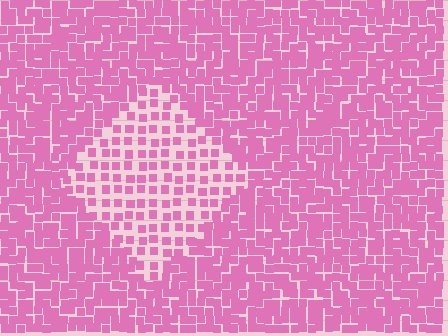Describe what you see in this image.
The image contains small pink elements arranged at two different densities. A diamond-shaped region is visible where the elements are less densely packed than the surrounding area.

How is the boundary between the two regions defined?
The boundary is defined by a change in element density (approximately 2.1x ratio). All elements are the same color, size, and shape.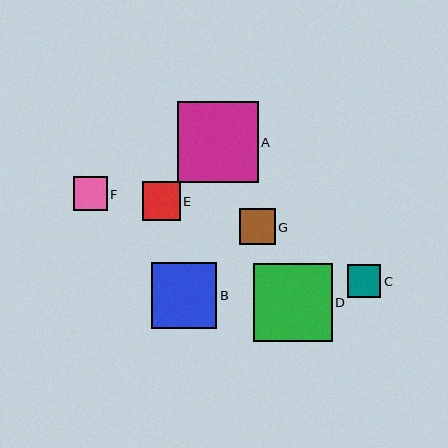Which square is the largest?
Square A is the largest with a size of approximately 81 pixels.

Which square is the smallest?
Square C is the smallest with a size of approximately 33 pixels.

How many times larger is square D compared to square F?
Square D is approximately 2.3 times the size of square F.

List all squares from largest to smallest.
From largest to smallest: A, D, B, E, G, F, C.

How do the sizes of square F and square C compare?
Square F and square C are approximately the same size.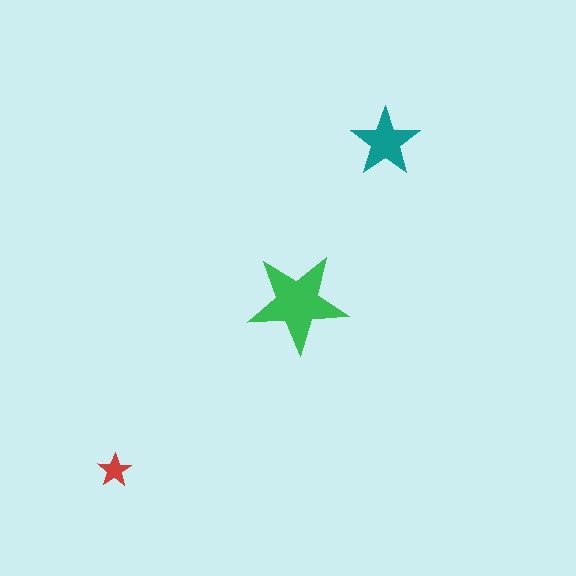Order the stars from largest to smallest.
the green one, the teal one, the red one.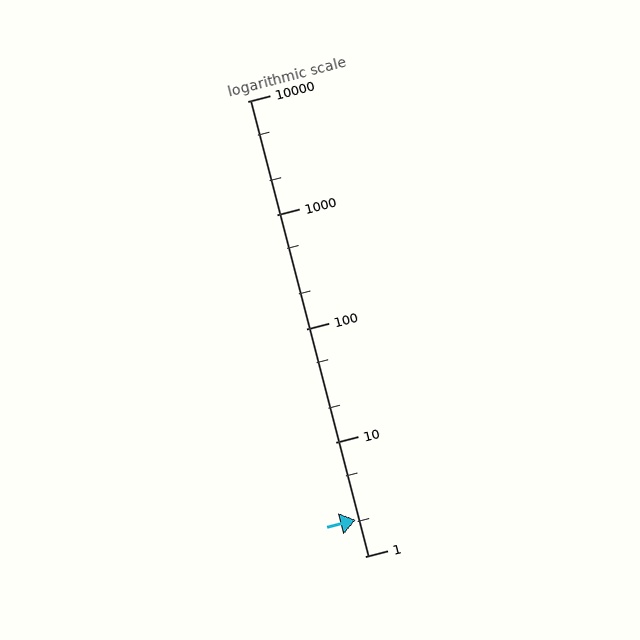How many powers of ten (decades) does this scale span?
The scale spans 4 decades, from 1 to 10000.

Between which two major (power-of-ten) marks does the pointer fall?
The pointer is between 1 and 10.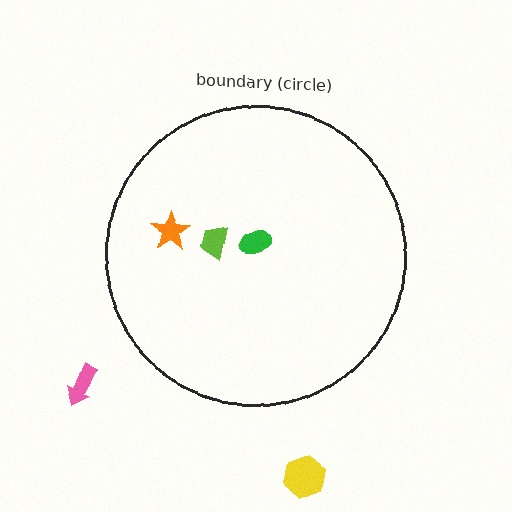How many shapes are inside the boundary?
3 inside, 2 outside.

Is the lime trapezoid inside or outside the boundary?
Inside.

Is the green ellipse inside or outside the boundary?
Inside.